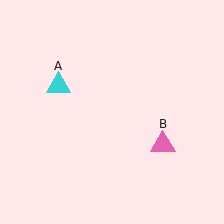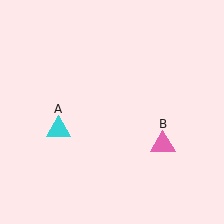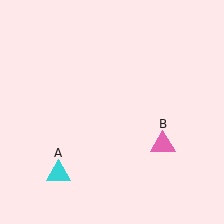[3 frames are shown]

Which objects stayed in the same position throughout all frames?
Pink triangle (object B) remained stationary.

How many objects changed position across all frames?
1 object changed position: cyan triangle (object A).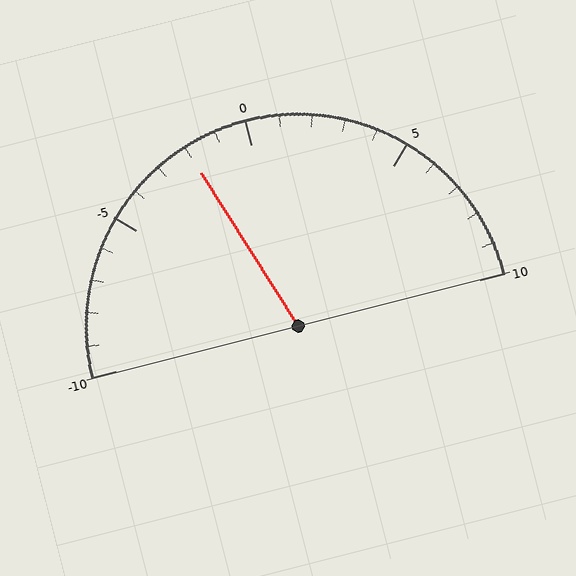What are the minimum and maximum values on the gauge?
The gauge ranges from -10 to 10.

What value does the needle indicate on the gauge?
The needle indicates approximately -2.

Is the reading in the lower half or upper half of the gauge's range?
The reading is in the lower half of the range (-10 to 10).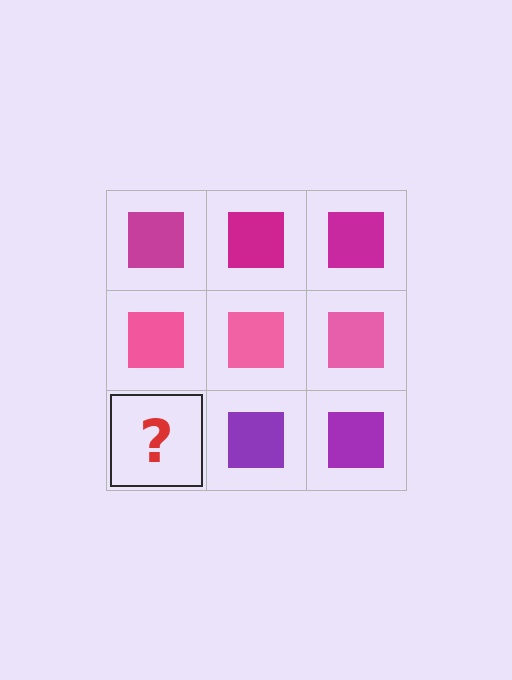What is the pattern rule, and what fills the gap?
The rule is that each row has a consistent color. The gap should be filled with a purple square.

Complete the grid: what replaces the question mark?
The question mark should be replaced with a purple square.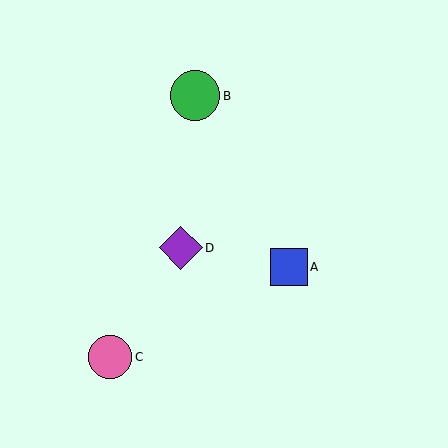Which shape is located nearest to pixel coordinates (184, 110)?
The green circle (labeled B) at (195, 96) is nearest to that location.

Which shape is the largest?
The green circle (labeled B) is the largest.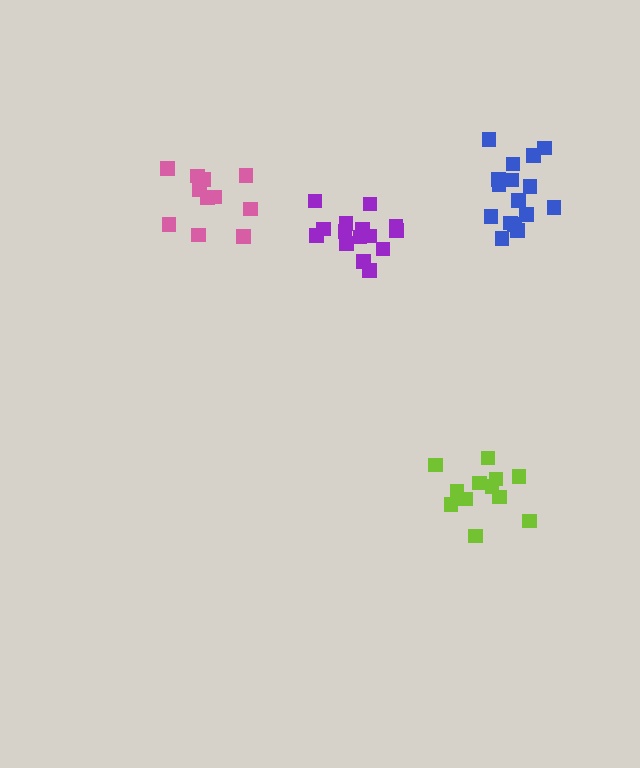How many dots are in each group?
Group 1: 16 dots, Group 2: 12 dots, Group 3: 11 dots, Group 4: 15 dots (54 total).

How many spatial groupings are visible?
There are 4 spatial groupings.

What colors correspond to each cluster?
The clusters are colored: blue, lime, pink, purple.